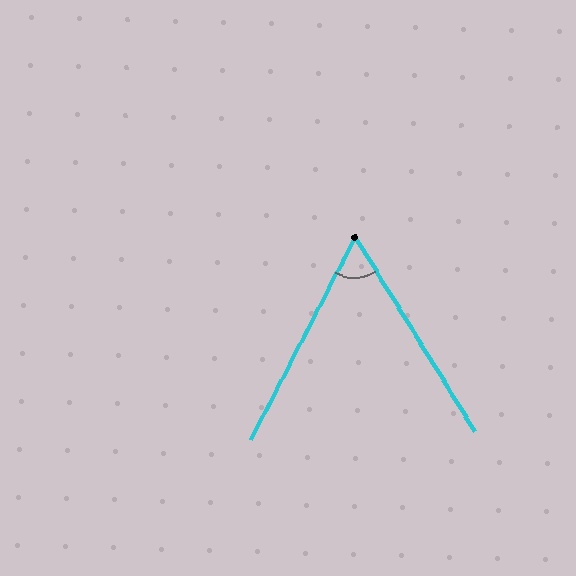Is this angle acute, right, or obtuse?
It is acute.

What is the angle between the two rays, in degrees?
Approximately 59 degrees.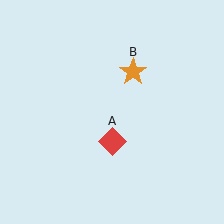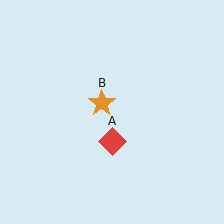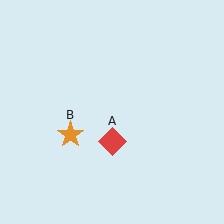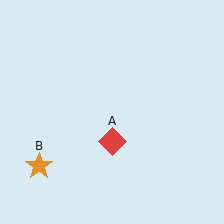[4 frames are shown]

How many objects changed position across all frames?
1 object changed position: orange star (object B).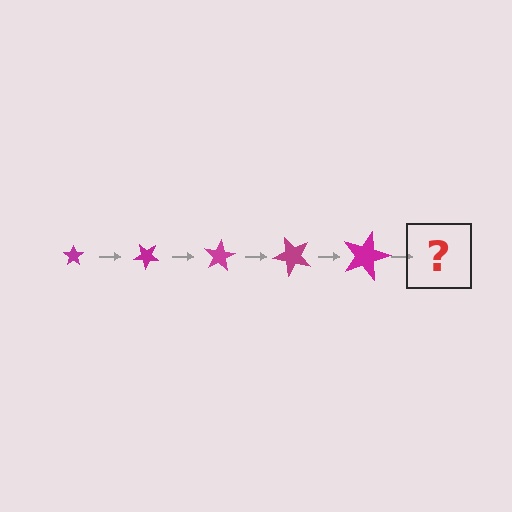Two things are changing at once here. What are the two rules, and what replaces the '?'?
The two rules are that the star grows larger each step and it rotates 40 degrees each step. The '?' should be a star, larger than the previous one and rotated 200 degrees from the start.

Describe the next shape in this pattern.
It should be a star, larger than the previous one and rotated 200 degrees from the start.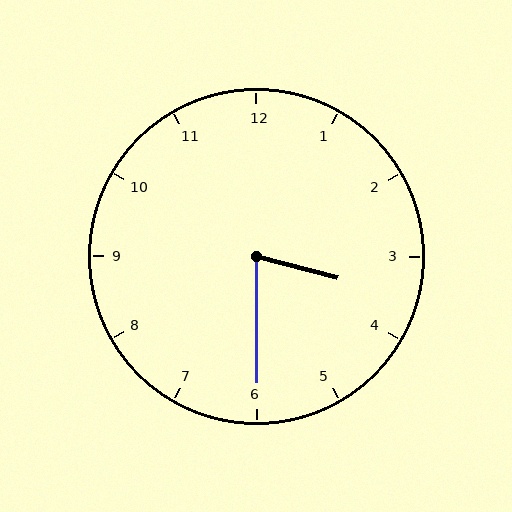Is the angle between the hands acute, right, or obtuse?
It is acute.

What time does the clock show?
3:30.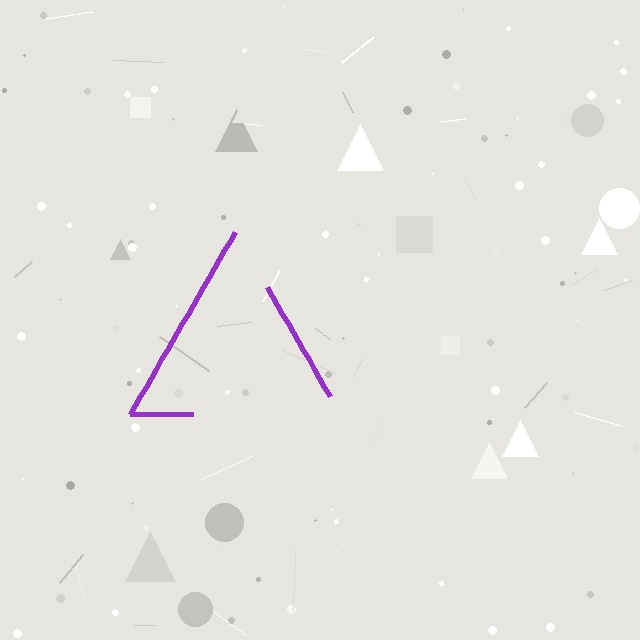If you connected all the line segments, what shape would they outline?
They would outline a triangle.